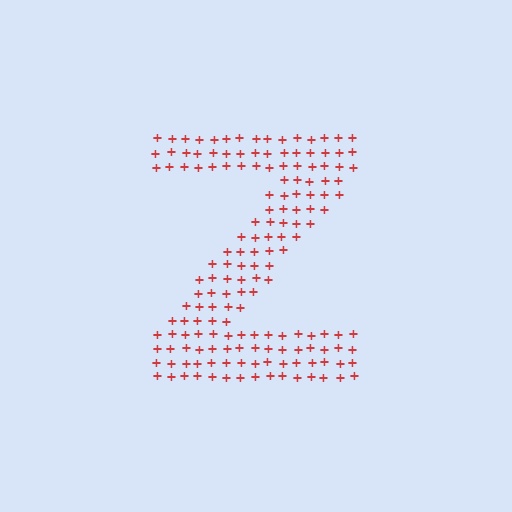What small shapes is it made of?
It is made of small plus signs.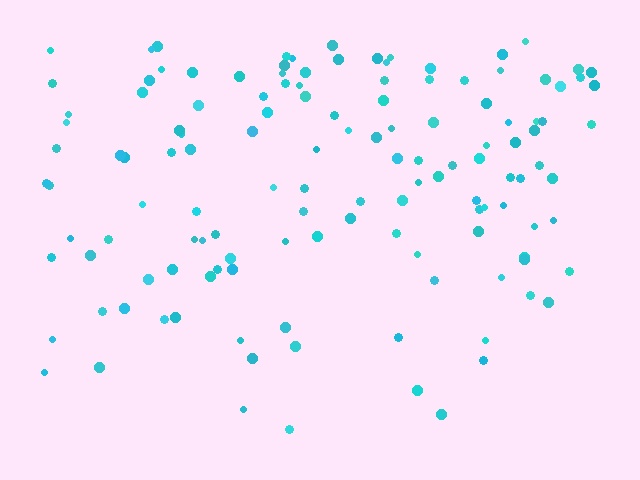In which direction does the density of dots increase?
From bottom to top, with the top side densest.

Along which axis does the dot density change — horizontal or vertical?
Vertical.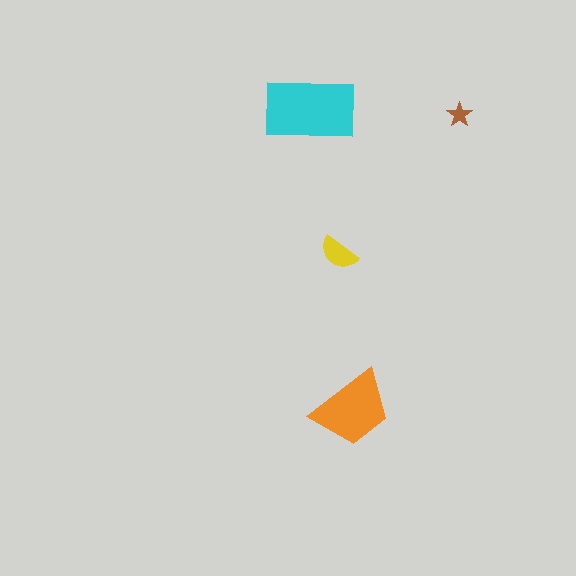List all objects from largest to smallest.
The cyan rectangle, the orange trapezoid, the yellow semicircle, the brown star.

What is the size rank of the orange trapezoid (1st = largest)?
2nd.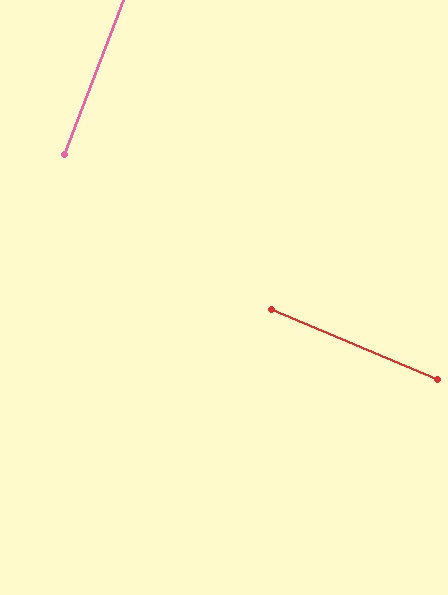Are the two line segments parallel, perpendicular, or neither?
Perpendicular — they meet at approximately 88°.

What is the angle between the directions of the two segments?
Approximately 88 degrees.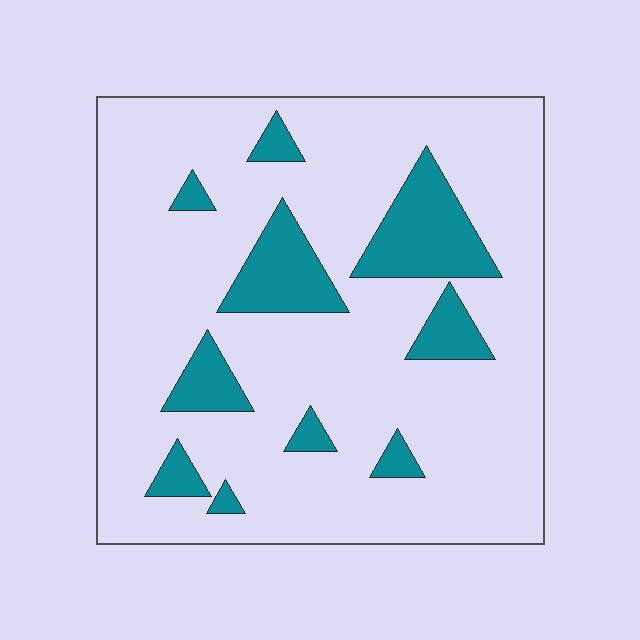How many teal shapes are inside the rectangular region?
10.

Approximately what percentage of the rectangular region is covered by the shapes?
Approximately 15%.